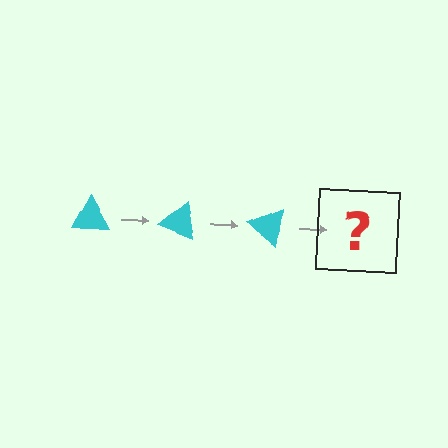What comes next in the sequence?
The next element should be a cyan triangle rotated 60 degrees.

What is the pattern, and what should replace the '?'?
The pattern is that the triangle rotates 20 degrees each step. The '?' should be a cyan triangle rotated 60 degrees.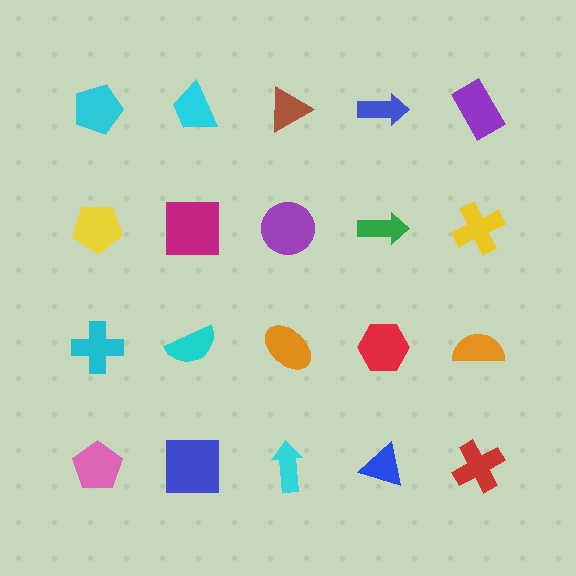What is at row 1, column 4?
A blue arrow.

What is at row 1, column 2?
A cyan trapezoid.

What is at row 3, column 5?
An orange semicircle.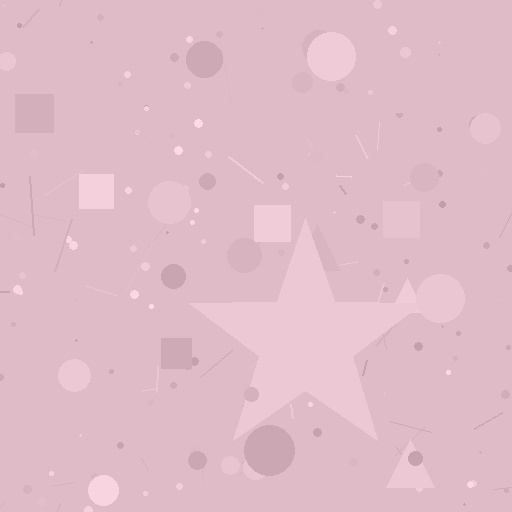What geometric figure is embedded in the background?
A star is embedded in the background.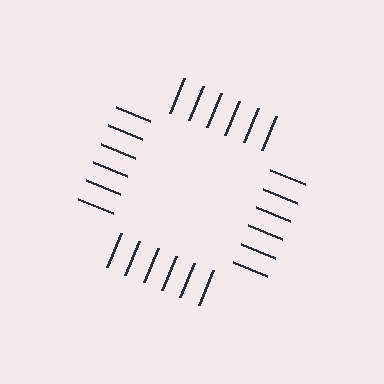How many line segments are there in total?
24 — 6 along each of the 4 edges.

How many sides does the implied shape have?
4 sides — the line-ends trace a square.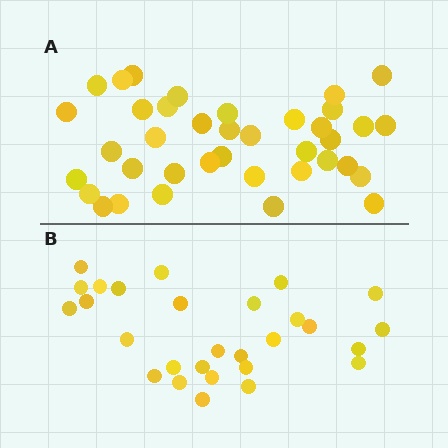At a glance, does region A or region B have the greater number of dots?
Region A (the top region) has more dots.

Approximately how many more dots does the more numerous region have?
Region A has roughly 10 or so more dots than region B.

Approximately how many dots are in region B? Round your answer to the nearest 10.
About 30 dots. (The exact count is 28, which rounds to 30.)